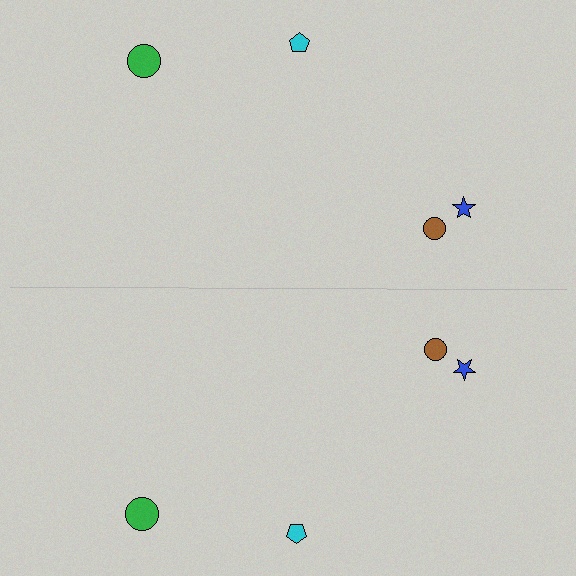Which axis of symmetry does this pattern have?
The pattern has a horizontal axis of symmetry running through the center of the image.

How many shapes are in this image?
There are 8 shapes in this image.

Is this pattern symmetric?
Yes, this pattern has bilateral (reflection) symmetry.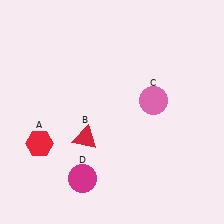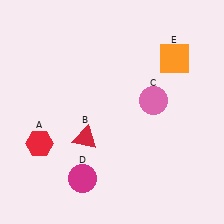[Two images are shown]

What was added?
An orange square (E) was added in Image 2.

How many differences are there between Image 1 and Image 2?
There is 1 difference between the two images.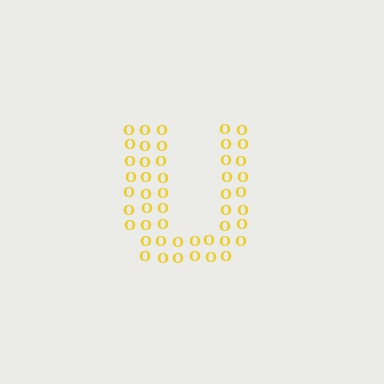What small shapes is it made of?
It is made of small letter O's.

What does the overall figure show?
The overall figure shows the letter U.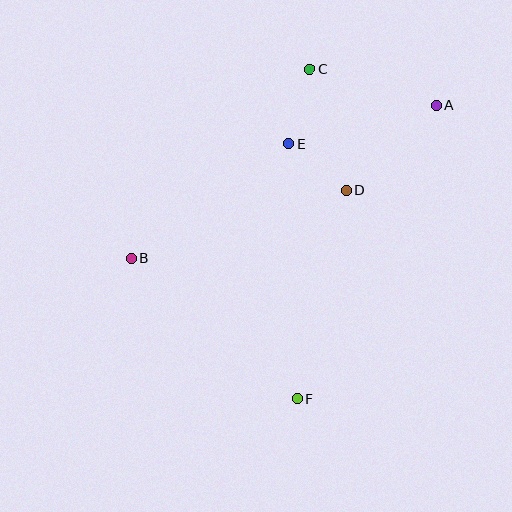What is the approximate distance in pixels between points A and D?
The distance between A and D is approximately 123 pixels.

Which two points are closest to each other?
Points D and E are closest to each other.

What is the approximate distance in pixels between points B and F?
The distance between B and F is approximately 217 pixels.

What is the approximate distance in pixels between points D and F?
The distance between D and F is approximately 213 pixels.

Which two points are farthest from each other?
Points A and B are farthest from each other.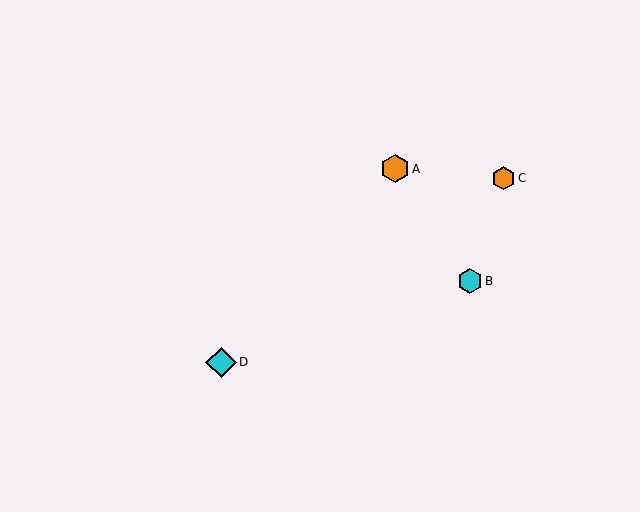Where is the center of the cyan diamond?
The center of the cyan diamond is at (221, 362).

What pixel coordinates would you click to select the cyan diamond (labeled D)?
Click at (221, 362) to select the cyan diamond D.